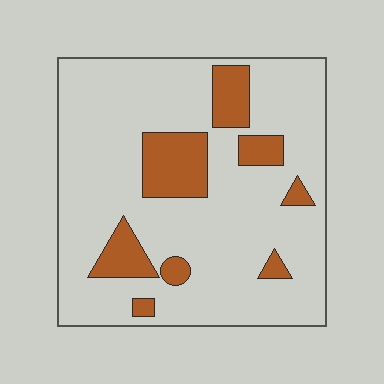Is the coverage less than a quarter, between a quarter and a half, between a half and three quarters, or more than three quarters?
Less than a quarter.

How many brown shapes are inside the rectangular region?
8.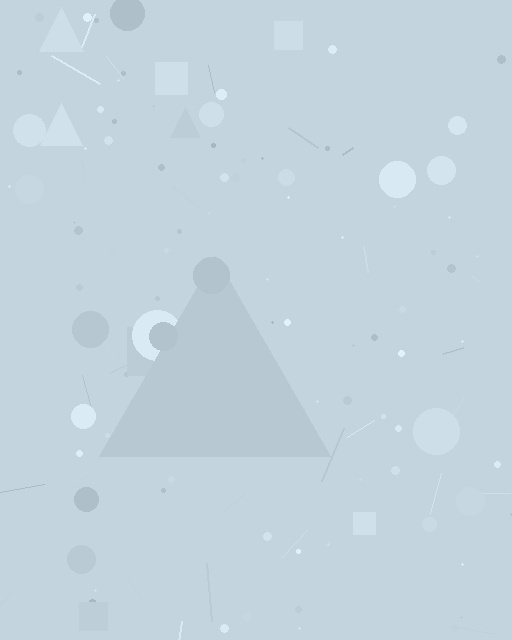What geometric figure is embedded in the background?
A triangle is embedded in the background.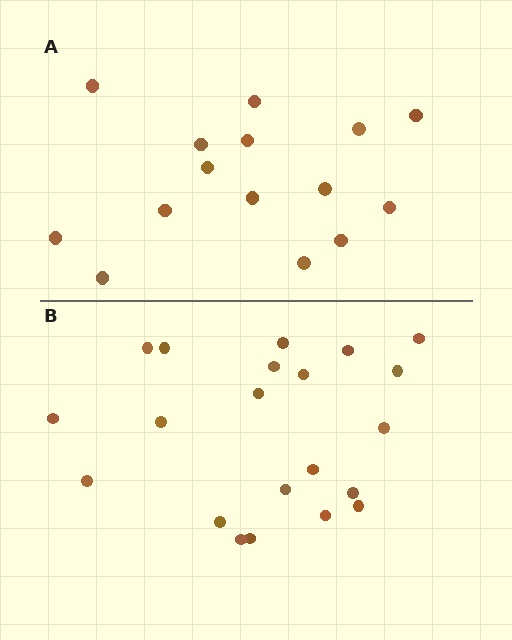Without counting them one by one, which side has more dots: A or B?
Region B (the bottom region) has more dots.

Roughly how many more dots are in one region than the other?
Region B has about 6 more dots than region A.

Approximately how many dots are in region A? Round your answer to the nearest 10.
About 20 dots. (The exact count is 15, which rounds to 20.)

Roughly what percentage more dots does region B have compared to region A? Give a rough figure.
About 40% more.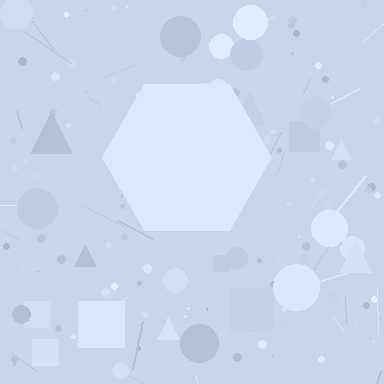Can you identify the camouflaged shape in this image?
The camouflaged shape is a hexagon.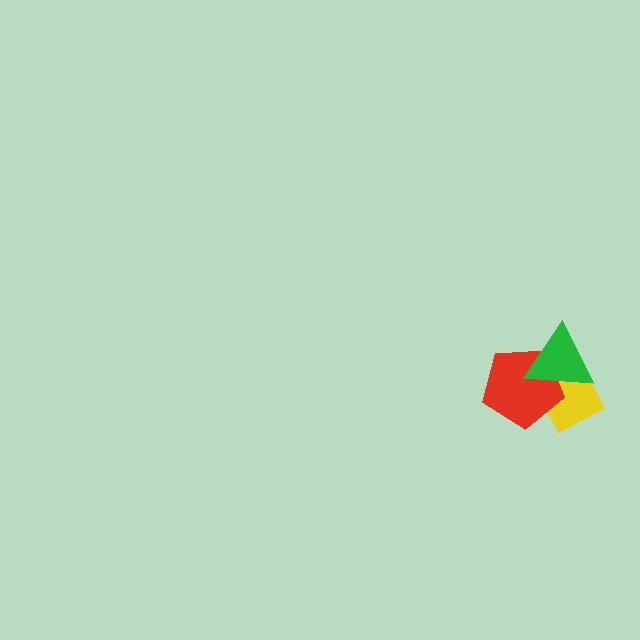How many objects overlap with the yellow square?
2 objects overlap with the yellow square.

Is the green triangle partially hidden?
No, no other shape covers it.